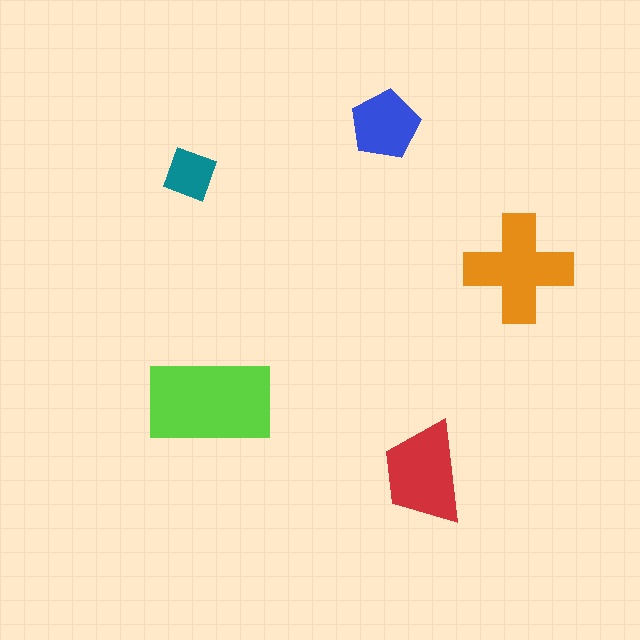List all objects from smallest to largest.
The teal square, the blue pentagon, the red trapezoid, the orange cross, the lime rectangle.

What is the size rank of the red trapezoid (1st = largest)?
3rd.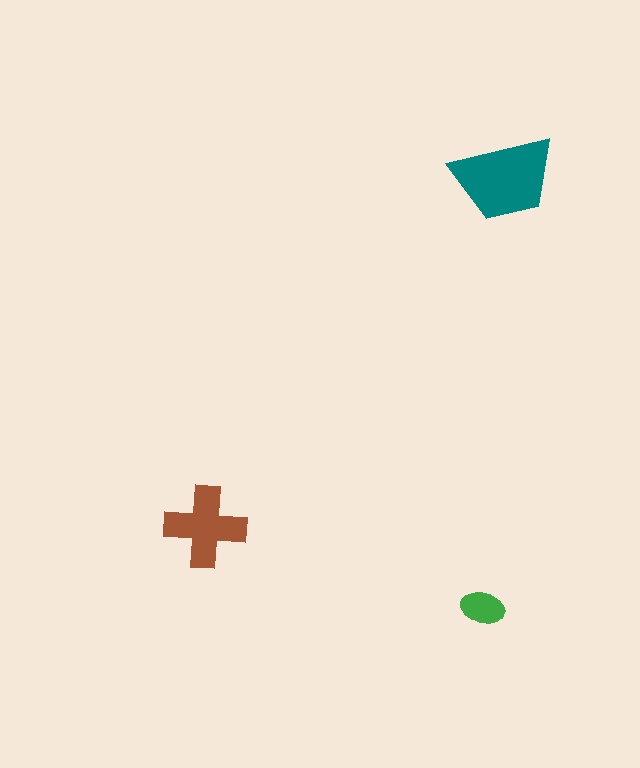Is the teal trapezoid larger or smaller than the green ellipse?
Larger.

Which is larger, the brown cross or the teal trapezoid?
The teal trapezoid.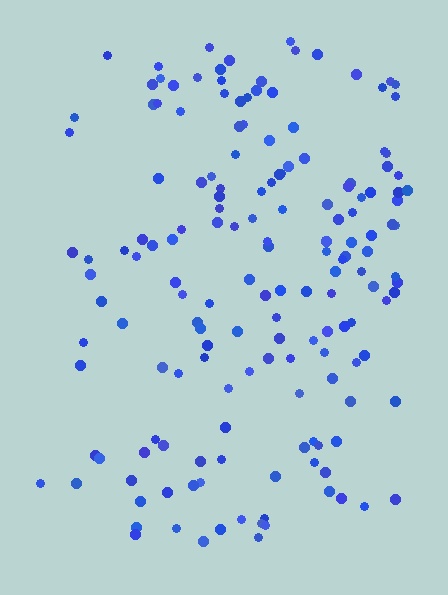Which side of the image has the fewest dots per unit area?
The left.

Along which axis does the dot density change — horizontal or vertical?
Horizontal.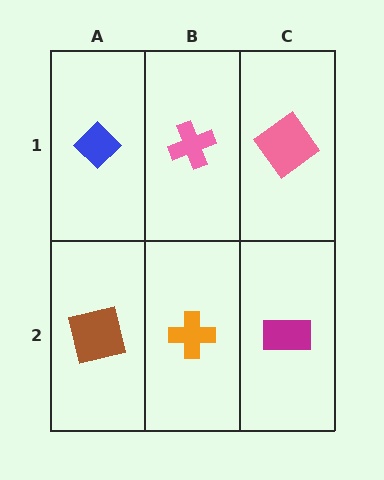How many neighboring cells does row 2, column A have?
2.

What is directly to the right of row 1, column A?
A pink cross.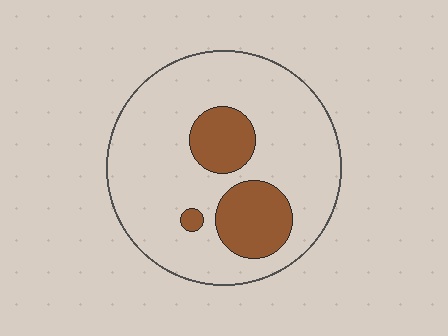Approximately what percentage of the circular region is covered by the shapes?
Approximately 20%.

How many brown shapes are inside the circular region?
3.